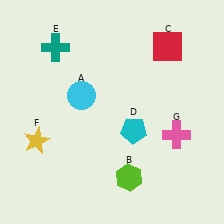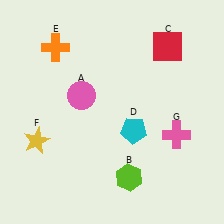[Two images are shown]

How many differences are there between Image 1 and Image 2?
There are 2 differences between the two images.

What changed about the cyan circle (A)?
In Image 1, A is cyan. In Image 2, it changed to pink.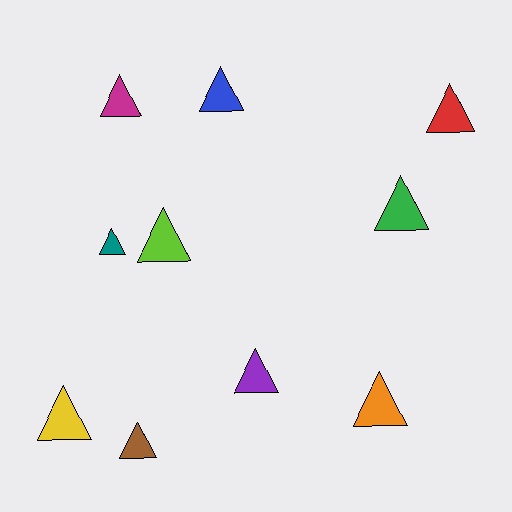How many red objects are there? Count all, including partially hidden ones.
There is 1 red object.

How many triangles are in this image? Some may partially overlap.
There are 10 triangles.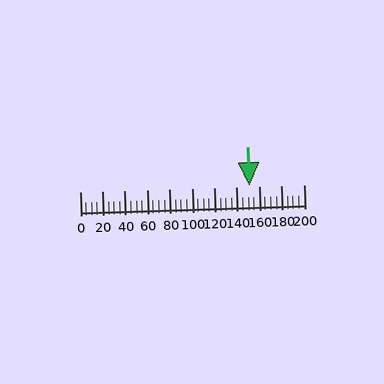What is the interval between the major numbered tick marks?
The major tick marks are spaced 20 units apart.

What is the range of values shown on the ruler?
The ruler shows values from 0 to 200.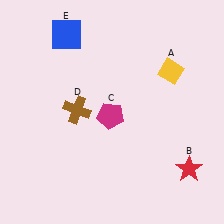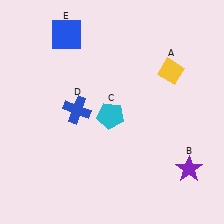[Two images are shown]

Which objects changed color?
B changed from red to purple. C changed from magenta to cyan. D changed from brown to blue.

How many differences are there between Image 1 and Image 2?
There are 3 differences between the two images.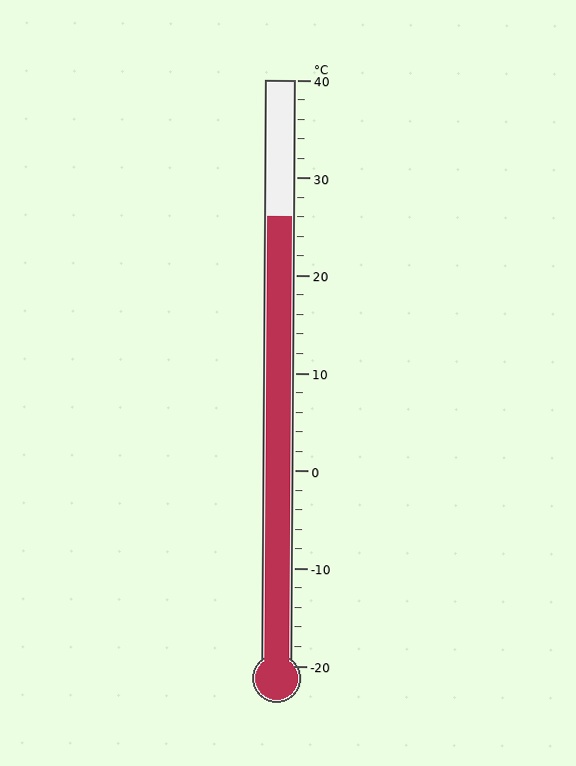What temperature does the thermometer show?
The thermometer shows approximately 26°C.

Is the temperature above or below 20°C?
The temperature is above 20°C.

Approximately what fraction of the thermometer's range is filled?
The thermometer is filled to approximately 75% of its range.